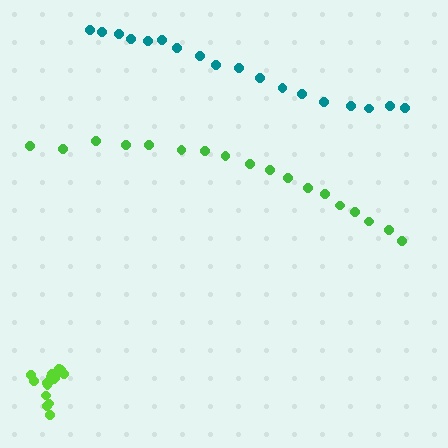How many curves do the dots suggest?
There are 3 distinct paths.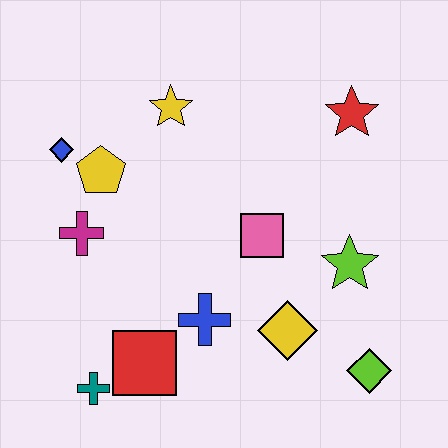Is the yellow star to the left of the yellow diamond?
Yes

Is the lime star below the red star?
Yes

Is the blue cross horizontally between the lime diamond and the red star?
No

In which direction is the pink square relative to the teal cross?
The pink square is to the right of the teal cross.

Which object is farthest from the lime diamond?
The blue diamond is farthest from the lime diamond.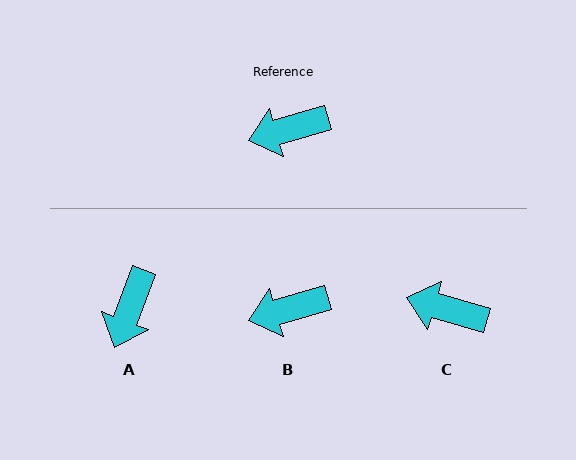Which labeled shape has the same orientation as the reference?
B.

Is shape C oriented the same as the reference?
No, it is off by about 33 degrees.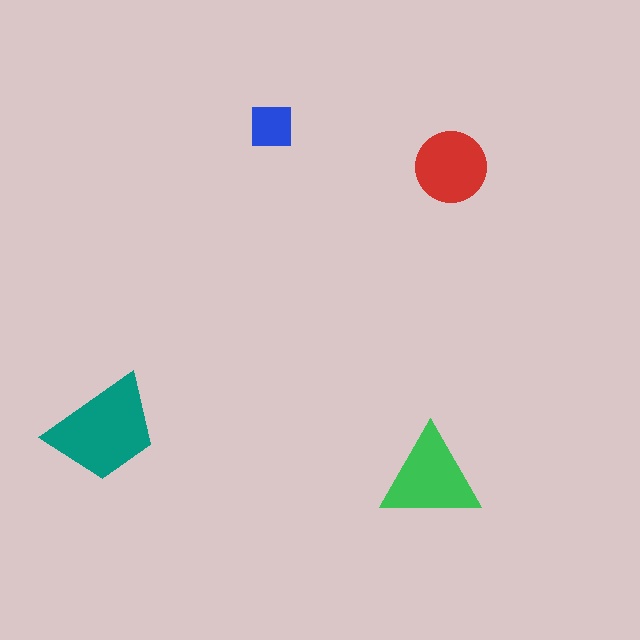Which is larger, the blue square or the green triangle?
The green triangle.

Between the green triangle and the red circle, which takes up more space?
The green triangle.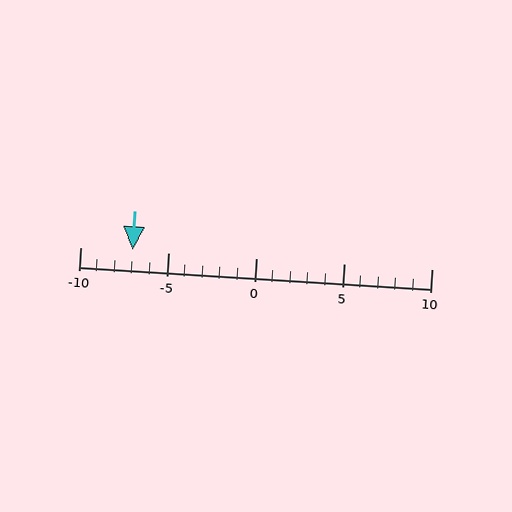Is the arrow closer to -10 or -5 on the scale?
The arrow is closer to -5.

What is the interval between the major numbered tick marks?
The major tick marks are spaced 5 units apart.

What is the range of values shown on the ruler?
The ruler shows values from -10 to 10.